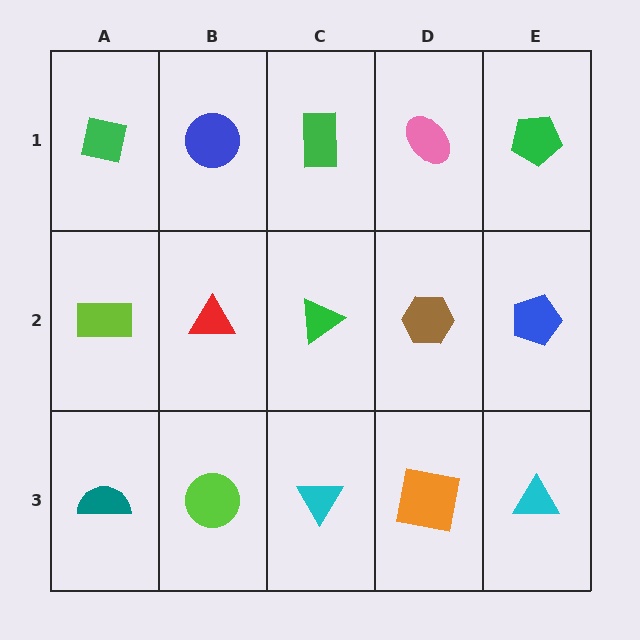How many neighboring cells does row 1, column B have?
3.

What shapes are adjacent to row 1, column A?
A lime rectangle (row 2, column A), a blue circle (row 1, column B).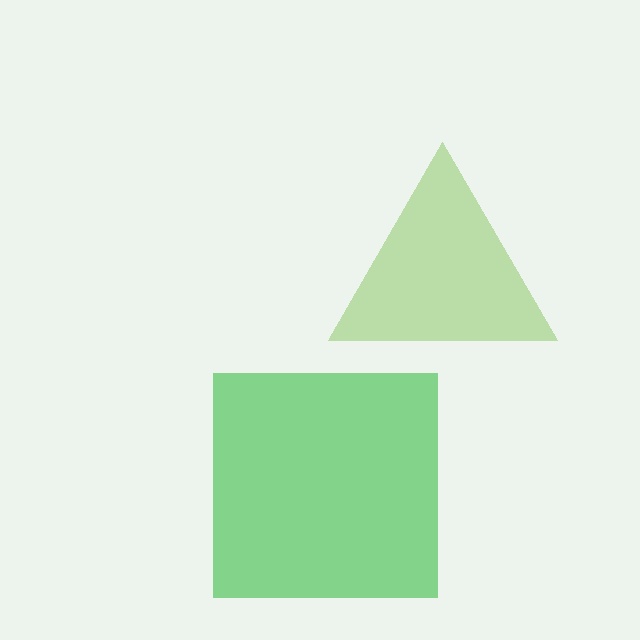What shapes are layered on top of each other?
The layered shapes are: a lime triangle, a green square.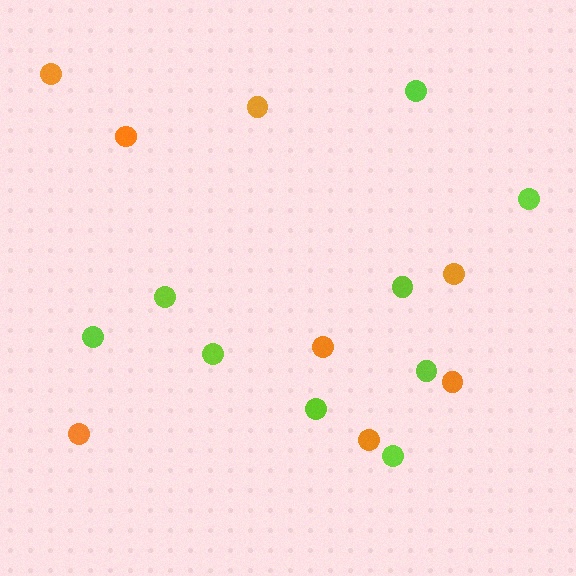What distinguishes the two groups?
There are 2 groups: one group of lime circles (9) and one group of orange circles (8).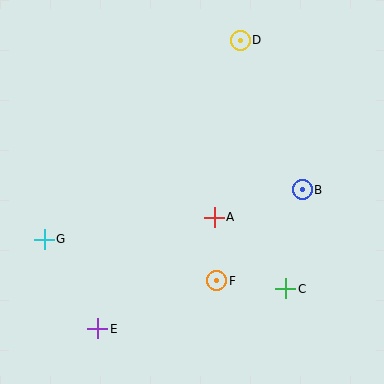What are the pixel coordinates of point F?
Point F is at (217, 281).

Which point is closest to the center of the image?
Point A at (214, 217) is closest to the center.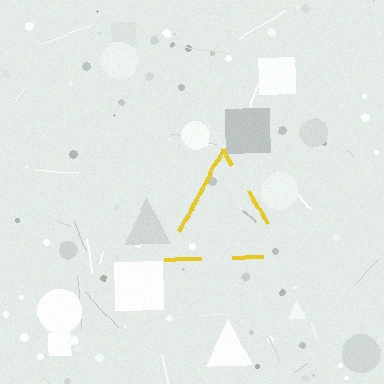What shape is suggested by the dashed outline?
The dashed outline suggests a triangle.